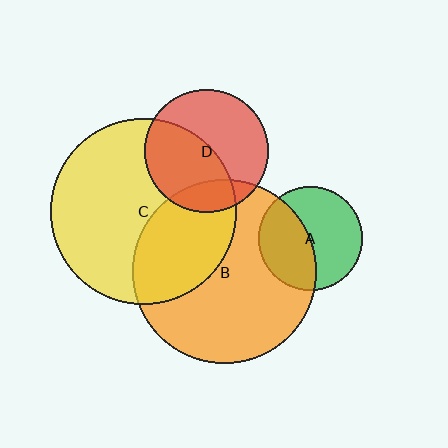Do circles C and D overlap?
Yes.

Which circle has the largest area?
Circle C (yellow).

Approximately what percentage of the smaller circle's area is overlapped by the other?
Approximately 50%.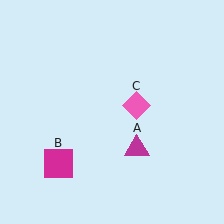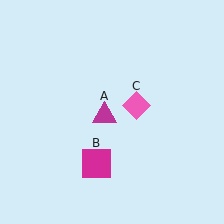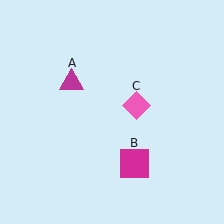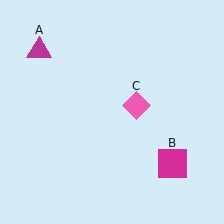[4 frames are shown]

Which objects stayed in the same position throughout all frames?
Pink diamond (object C) remained stationary.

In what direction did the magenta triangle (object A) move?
The magenta triangle (object A) moved up and to the left.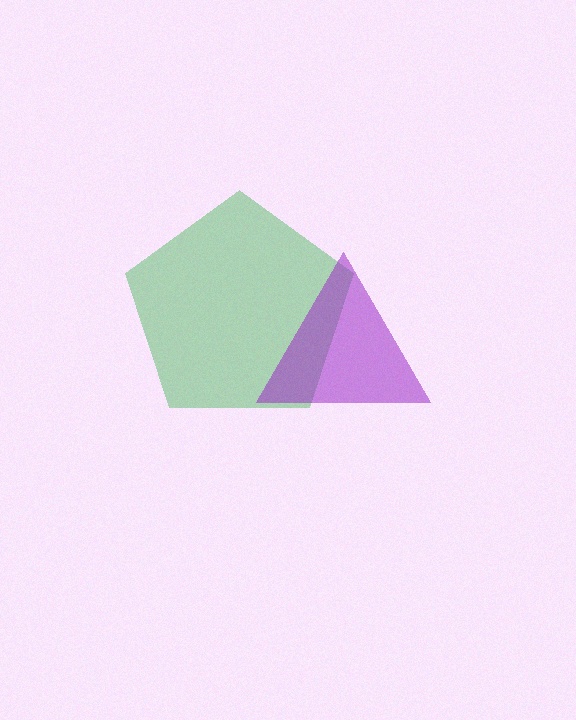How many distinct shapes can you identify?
There are 2 distinct shapes: a green pentagon, a purple triangle.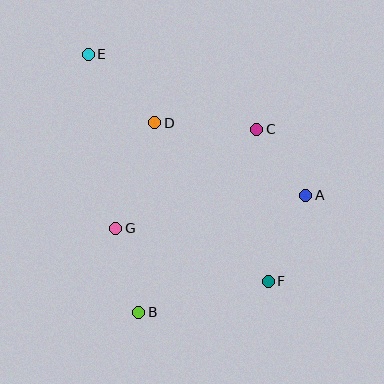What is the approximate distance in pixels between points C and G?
The distance between C and G is approximately 173 pixels.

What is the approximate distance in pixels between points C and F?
The distance between C and F is approximately 152 pixels.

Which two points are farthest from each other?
Points E and F are farthest from each other.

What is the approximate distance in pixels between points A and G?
The distance between A and G is approximately 193 pixels.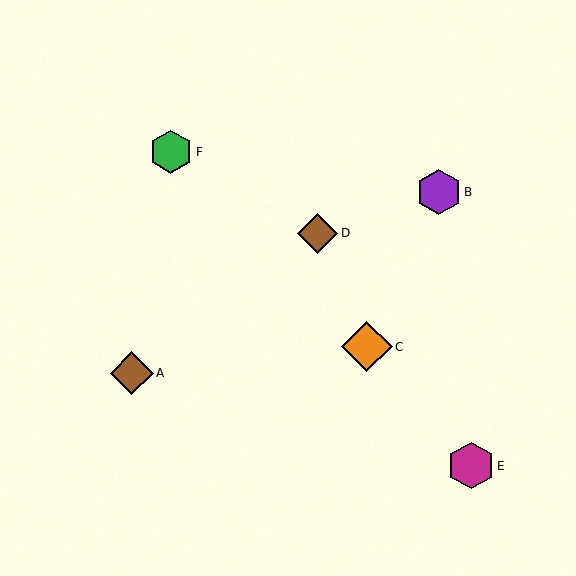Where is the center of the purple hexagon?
The center of the purple hexagon is at (439, 192).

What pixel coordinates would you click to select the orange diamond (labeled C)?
Click at (367, 347) to select the orange diamond C.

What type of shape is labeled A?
Shape A is a brown diamond.